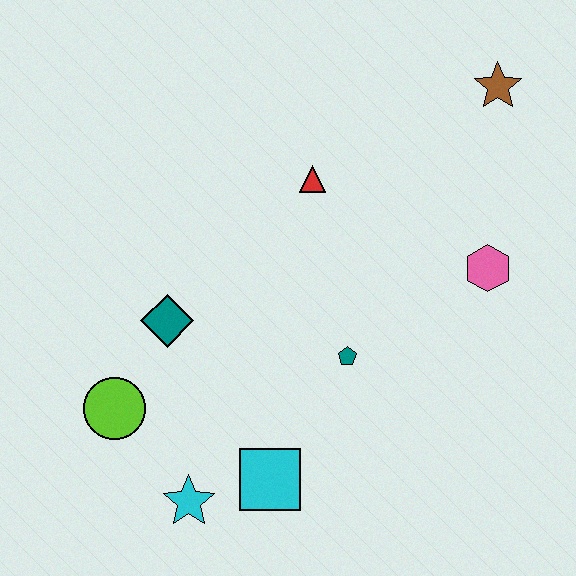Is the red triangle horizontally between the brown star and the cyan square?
Yes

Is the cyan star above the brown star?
No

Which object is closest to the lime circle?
The teal diamond is closest to the lime circle.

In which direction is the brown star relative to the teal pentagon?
The brown star is above the teal pentagon.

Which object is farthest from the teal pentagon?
The brown star is farthest from the teal pentagon.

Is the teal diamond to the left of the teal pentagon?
Yes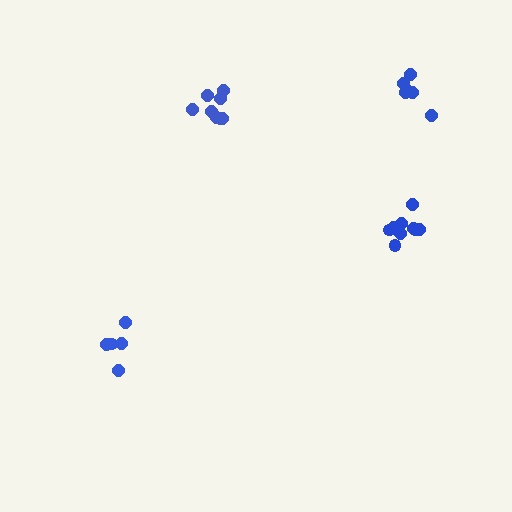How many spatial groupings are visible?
There are 4 spatial groupings.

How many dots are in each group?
Group 1: 10 dots, Group 2: 8 dots, Group 3: 6 dots, Group 4: 5 dots (29 total).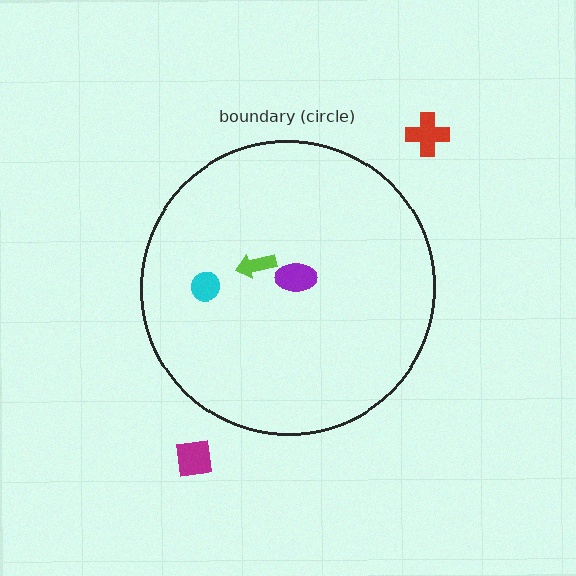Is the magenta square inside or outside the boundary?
Outside.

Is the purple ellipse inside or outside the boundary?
Inside.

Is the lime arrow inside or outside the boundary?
Inside.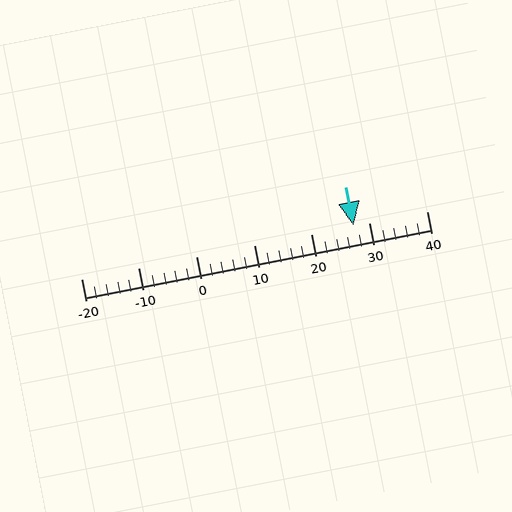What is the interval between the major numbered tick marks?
The major tick marks are spaced 10 units apart.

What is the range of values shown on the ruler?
The ruler shows values from -20 to 40.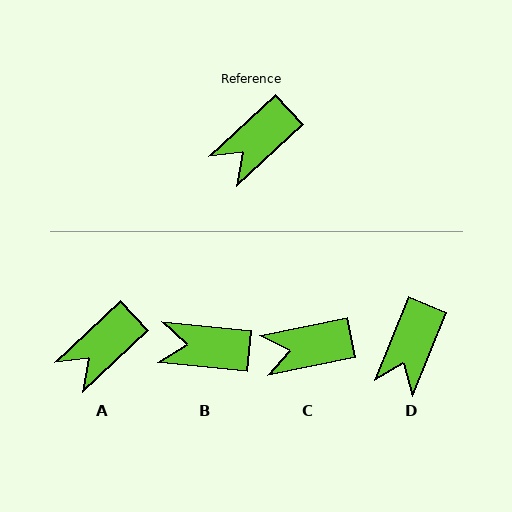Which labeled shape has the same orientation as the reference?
A.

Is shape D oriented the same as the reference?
No, it is off by about 25 degrees.